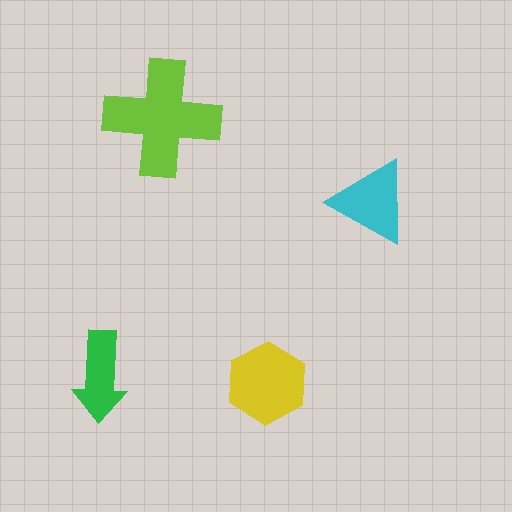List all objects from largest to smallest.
The lime cross, the yellow hexagon, the cyan triangle, the green arrow.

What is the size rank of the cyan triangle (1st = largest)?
3rd.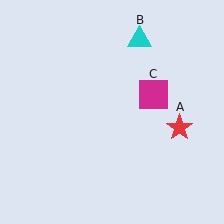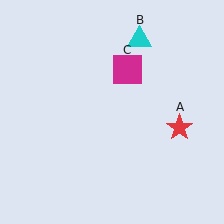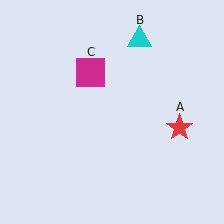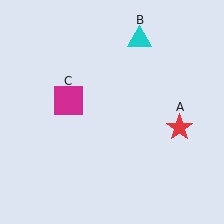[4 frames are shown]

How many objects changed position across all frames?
1 object changed position: magenta square (object C).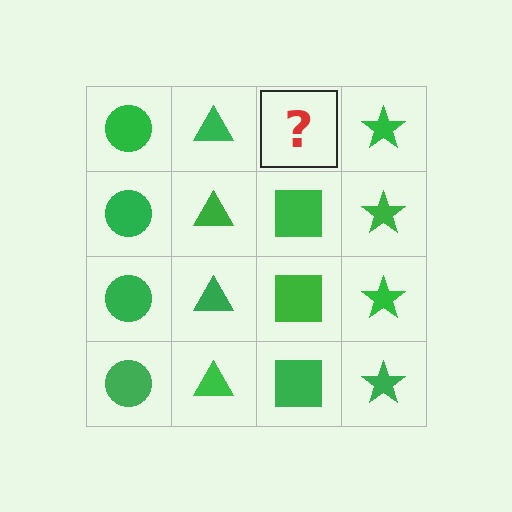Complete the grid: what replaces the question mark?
The question mark should be replaced with a green square.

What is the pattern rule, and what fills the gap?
The rule is that each column has a consistent shape. The gap should be filled with a green square.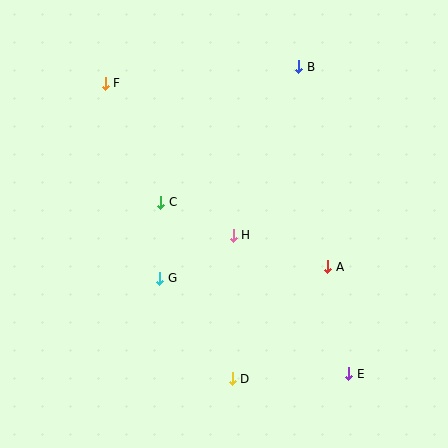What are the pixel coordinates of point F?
Point F is at (105, 83).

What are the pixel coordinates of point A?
Point A is at (328, 267).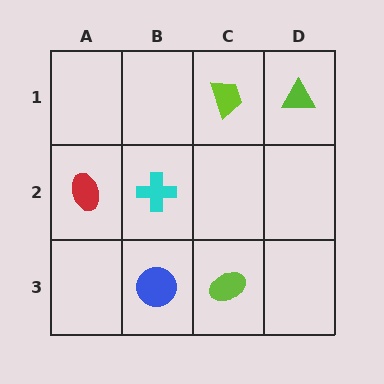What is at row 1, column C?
A lime trapezoid.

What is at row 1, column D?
A lime triangle.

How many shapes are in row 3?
2 shapes.